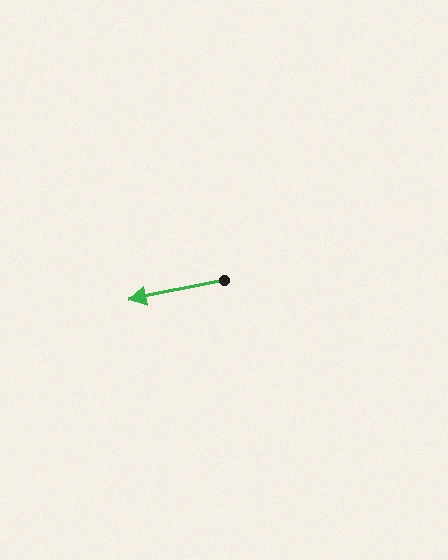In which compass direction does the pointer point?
West.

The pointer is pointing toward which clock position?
Roughly 9 o'clock.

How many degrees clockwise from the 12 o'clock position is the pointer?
Approximately 258 degrees.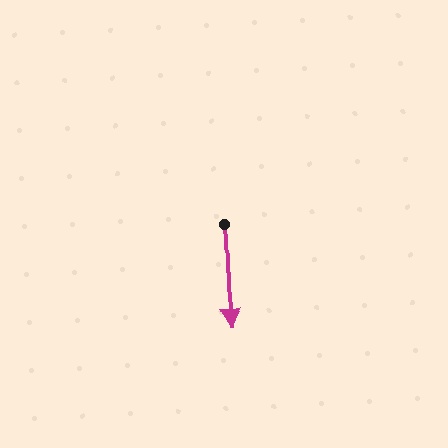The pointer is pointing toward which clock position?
Roughly 6 o'clock.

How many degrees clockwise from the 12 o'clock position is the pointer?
Approximately 179 degrees.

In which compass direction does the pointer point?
South.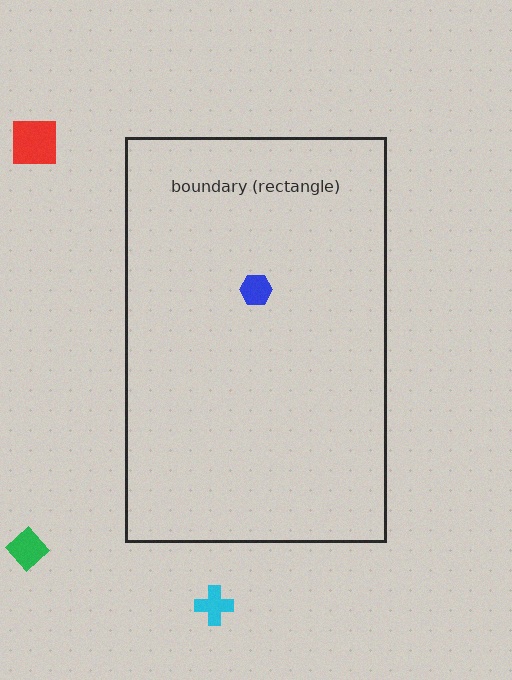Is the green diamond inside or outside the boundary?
Outside.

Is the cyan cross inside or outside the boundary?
Outside.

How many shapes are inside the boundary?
1 inside, 3 outside.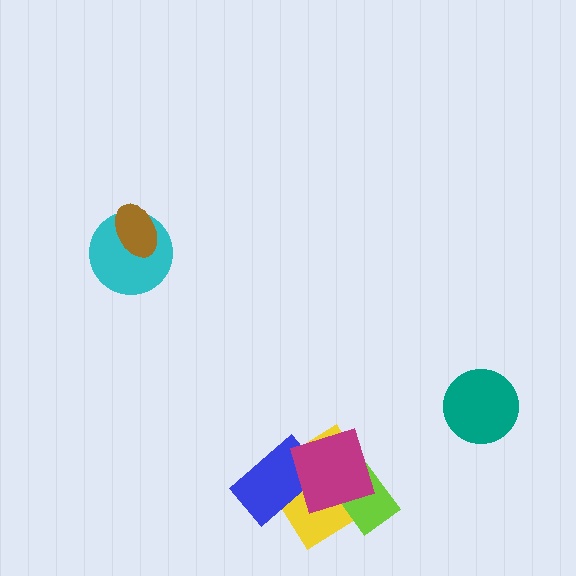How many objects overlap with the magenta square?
3 objects overlap with the magenta square.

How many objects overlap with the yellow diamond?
3 objects overlap with the yellow diamond.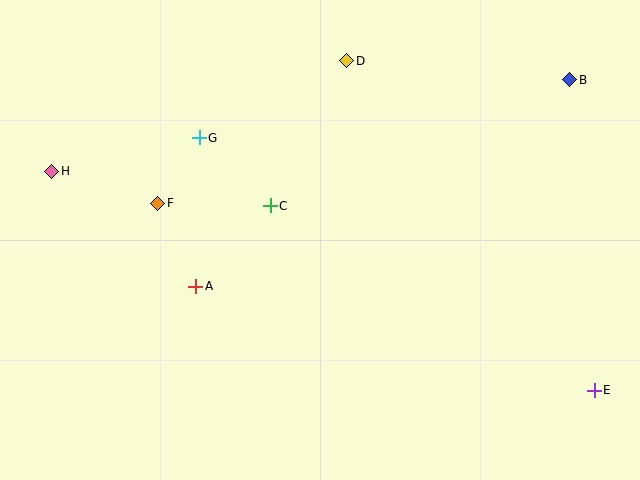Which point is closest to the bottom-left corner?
Point A is closest to the bottom-left corner.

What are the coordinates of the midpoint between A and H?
The midpoint between A and H is at (124, 229).